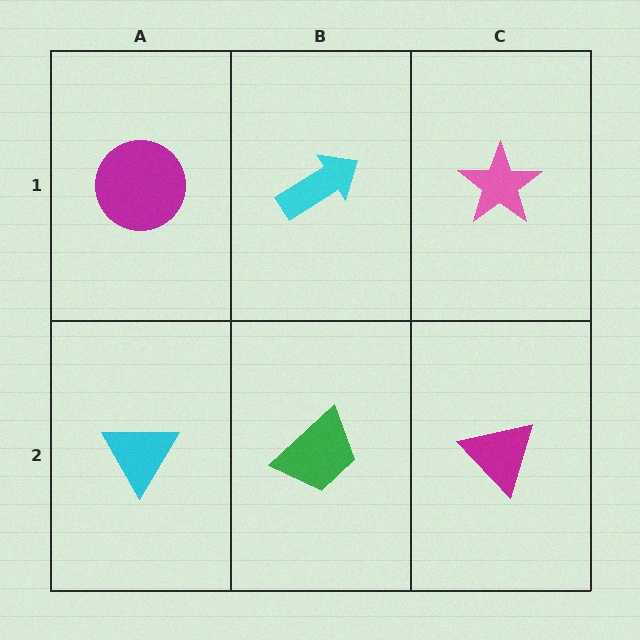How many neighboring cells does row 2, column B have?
3.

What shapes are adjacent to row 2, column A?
A magenta circle (row 1, column A), a green trapezoid (row 2, column B).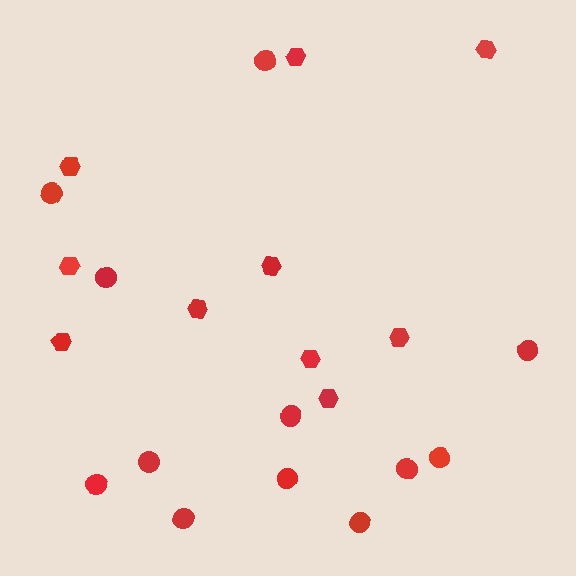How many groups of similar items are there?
There are 2 groups: one group of hexagons (10) and one group of circles (12).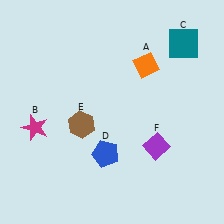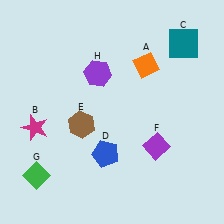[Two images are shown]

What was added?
A green diamond (G), a purple hexagon (H) were added in Image 2.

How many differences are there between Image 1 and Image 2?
There are 2 differences between the two images.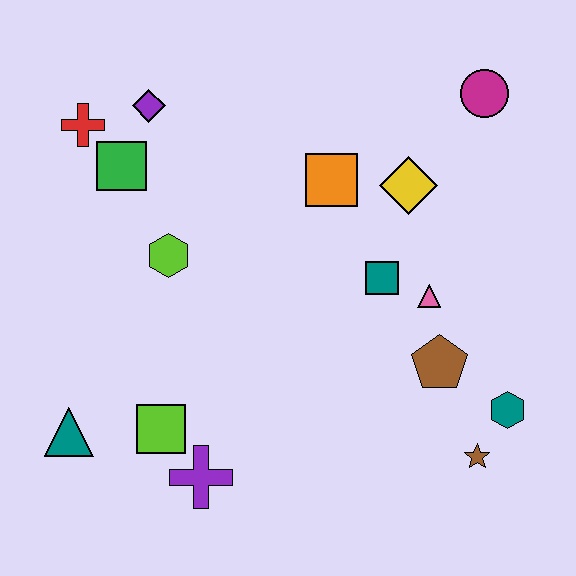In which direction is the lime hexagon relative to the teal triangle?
The lime hexagon is above the teal triangle.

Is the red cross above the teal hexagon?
Yes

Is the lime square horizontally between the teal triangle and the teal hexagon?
Yes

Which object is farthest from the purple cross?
The magenta circle is farthest from the purple cross.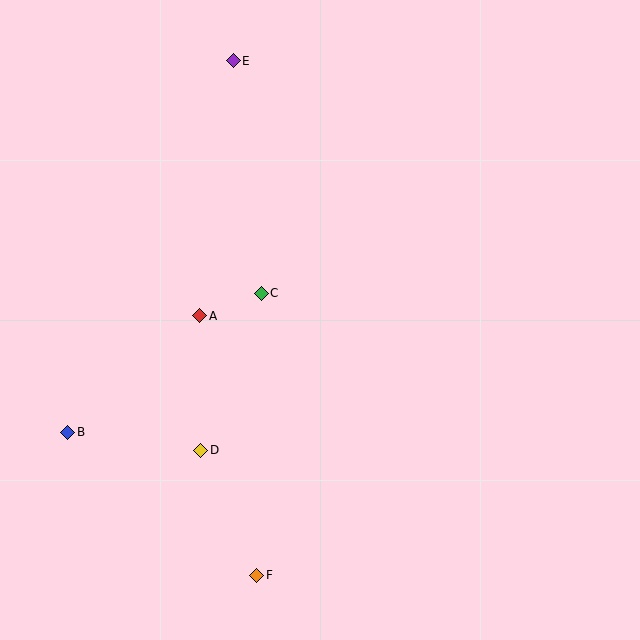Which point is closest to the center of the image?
Point C at (261, 293) is closest to the center.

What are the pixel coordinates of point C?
Point C is at (261, 293).